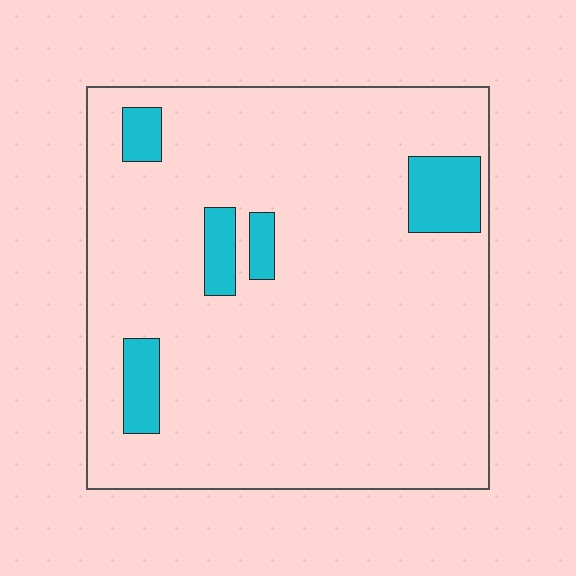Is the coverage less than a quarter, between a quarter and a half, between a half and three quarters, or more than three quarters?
Less than a quarter.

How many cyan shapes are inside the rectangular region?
5.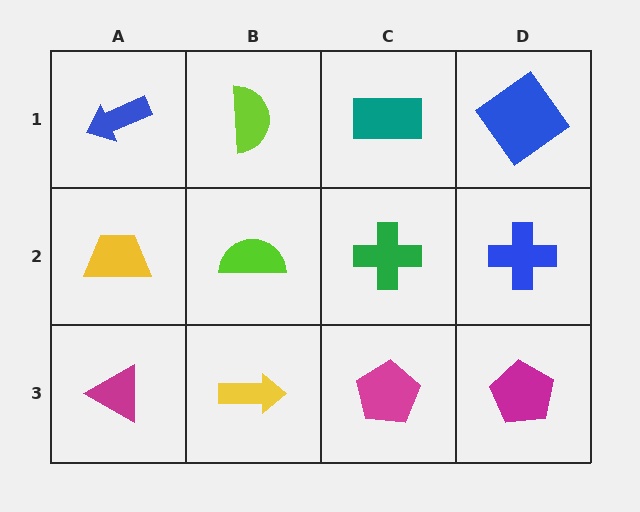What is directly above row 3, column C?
A green cross.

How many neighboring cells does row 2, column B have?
4.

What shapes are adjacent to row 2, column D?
A blue diamond (row 1, column D), a magenta pentagon (row 3, column D), a green cross (row 2, column C).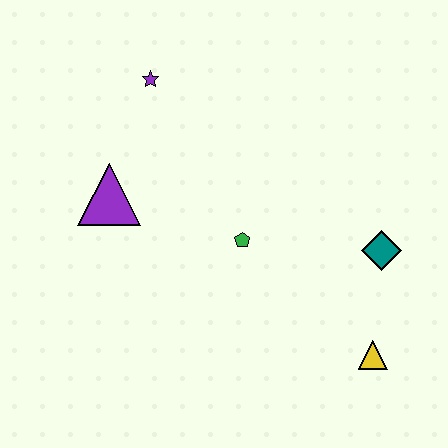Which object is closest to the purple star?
The purple triangle is closest to the purple star.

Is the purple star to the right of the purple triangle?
Yes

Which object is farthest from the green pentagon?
The purple star is farthest from the green pentagon.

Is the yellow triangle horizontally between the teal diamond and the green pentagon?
Yes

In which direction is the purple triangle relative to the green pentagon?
The purple triangle is to the left of the green pentagon.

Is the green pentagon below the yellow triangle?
No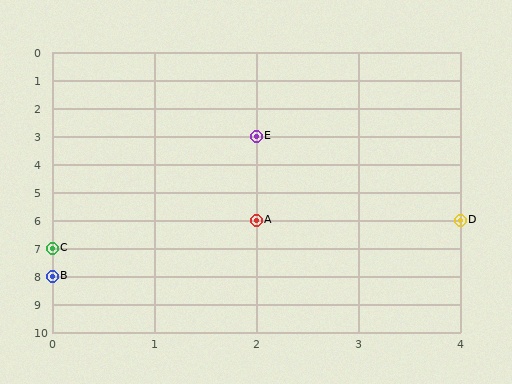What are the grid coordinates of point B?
Point B is at grid coordinates (0, 8).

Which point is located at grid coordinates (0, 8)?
Point B is at (0, 8).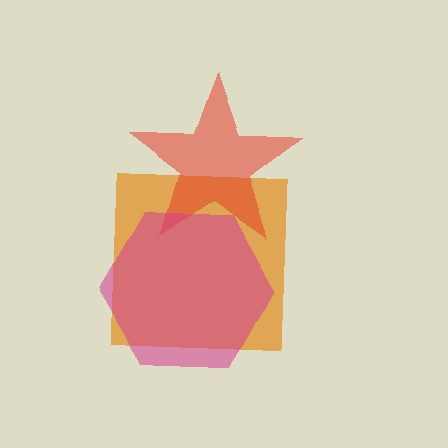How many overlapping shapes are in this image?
There are 3 overlapping shapes in the image.